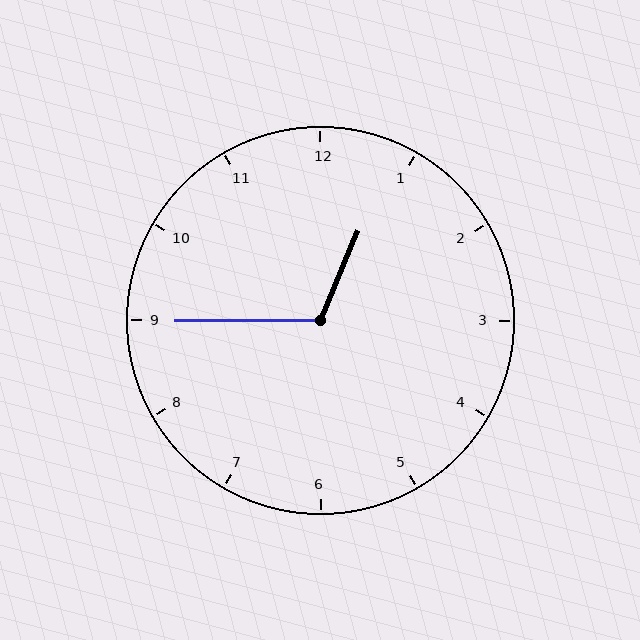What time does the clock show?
12:45.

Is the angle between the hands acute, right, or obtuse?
It is obtuse.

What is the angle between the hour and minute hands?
Approximately 112 degrees.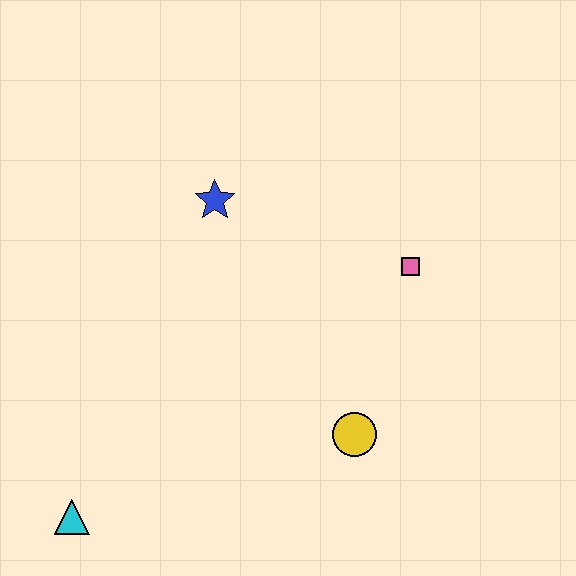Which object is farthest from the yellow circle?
The cyan triangle is farthest from the yellow circle.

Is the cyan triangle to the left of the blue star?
Yes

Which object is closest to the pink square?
The yellow circle is closest to the pink square.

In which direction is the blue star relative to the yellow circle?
The blue star is above the yellow circle.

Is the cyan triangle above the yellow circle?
No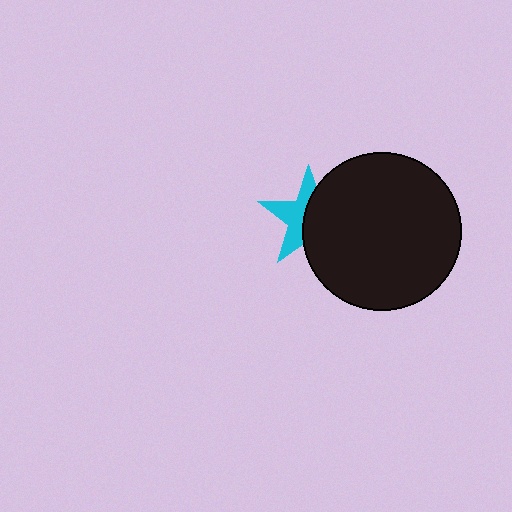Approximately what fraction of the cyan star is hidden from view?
Roughly 53% of the cyan star is hidden behind the black circle.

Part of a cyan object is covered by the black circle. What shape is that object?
It is a star.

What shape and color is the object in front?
The object in front is a black circle.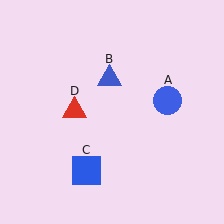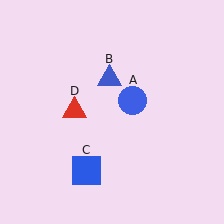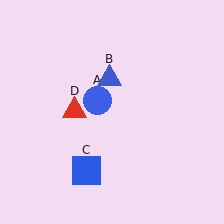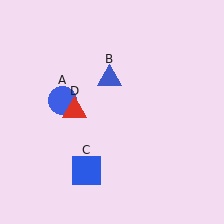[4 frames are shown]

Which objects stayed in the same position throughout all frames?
Blue triangle (object B) and blue square (object C) and red triangle (object D) remained stationary.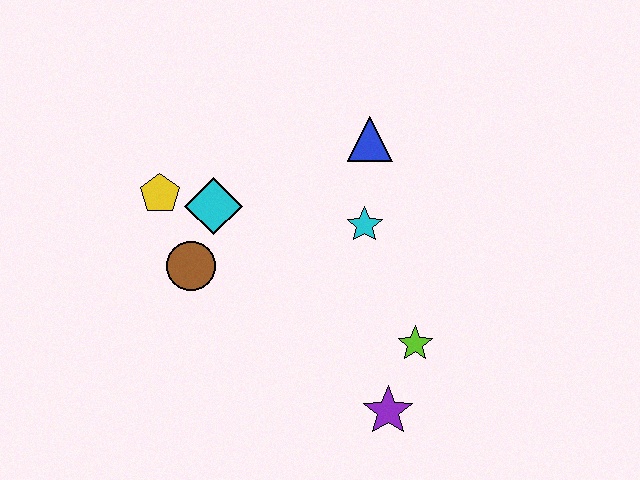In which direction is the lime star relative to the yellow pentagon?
The lime star is to the right of the yellow pentagon.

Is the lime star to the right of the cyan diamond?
Yes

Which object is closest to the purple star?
The lime star is closest to the purple star.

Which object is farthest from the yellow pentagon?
The purple star is farthest from the yellow pentagon.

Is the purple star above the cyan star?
No